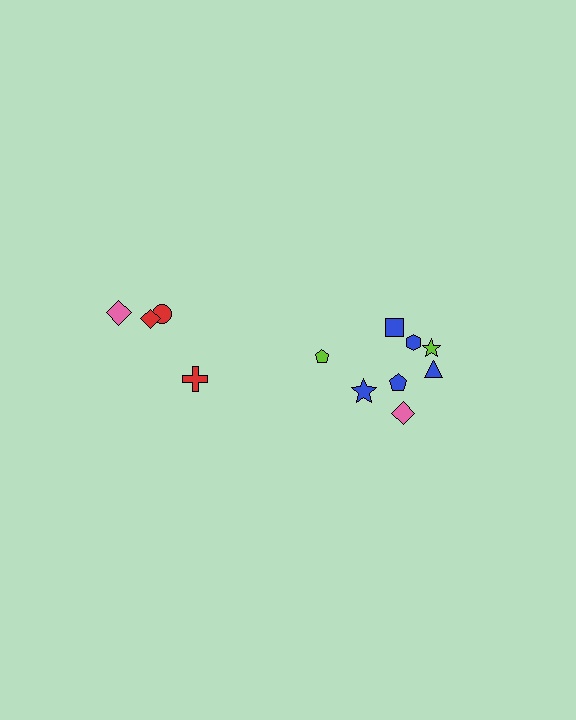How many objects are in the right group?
There are 8 objects.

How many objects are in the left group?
There are 4 objects.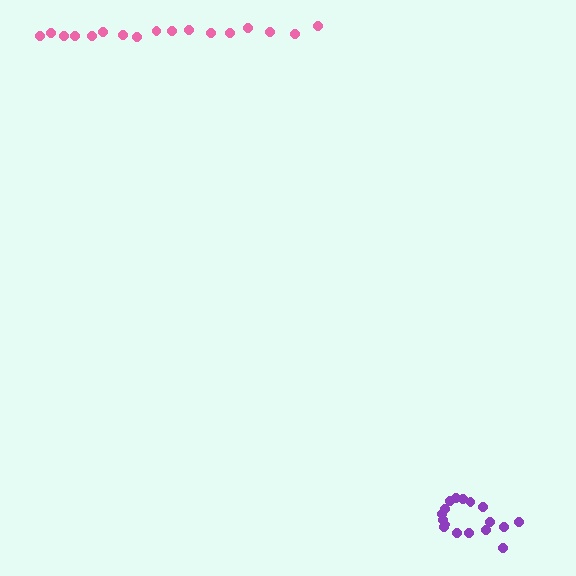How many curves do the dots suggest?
There are 2 distinct paths.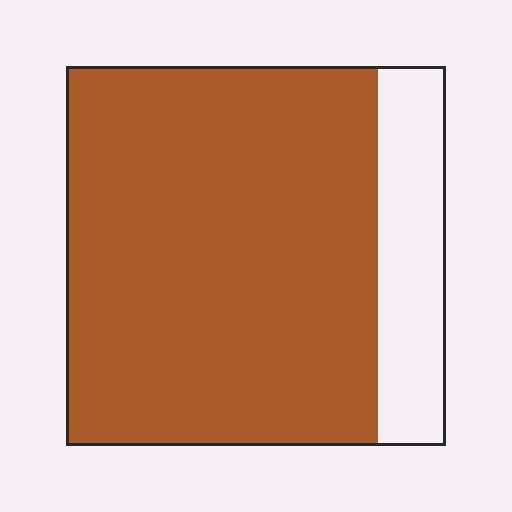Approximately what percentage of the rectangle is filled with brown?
Approximately 80%.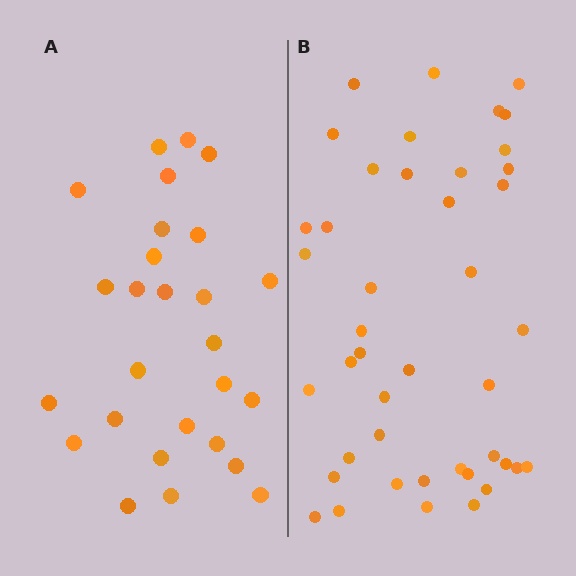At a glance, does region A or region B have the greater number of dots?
Region B (the right region) has more dots.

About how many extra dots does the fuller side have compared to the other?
Region B has approximately 15 more dots than region A.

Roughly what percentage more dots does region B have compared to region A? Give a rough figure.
About 60% more.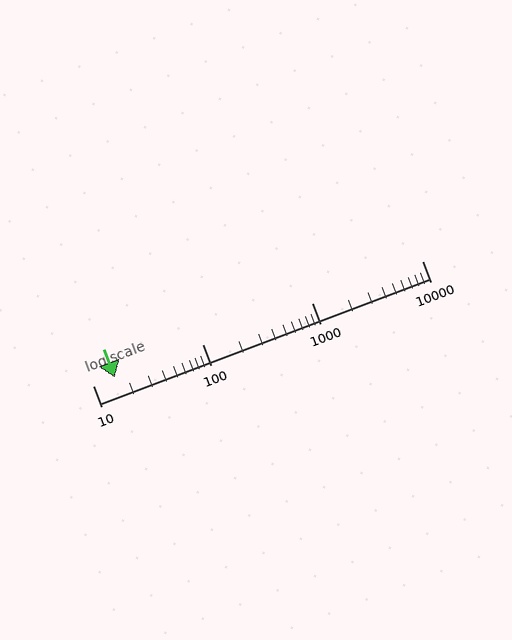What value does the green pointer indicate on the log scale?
The pointer indicates approximately 16.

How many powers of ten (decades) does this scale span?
The scale spans 3 decades, from 10 to 10000.